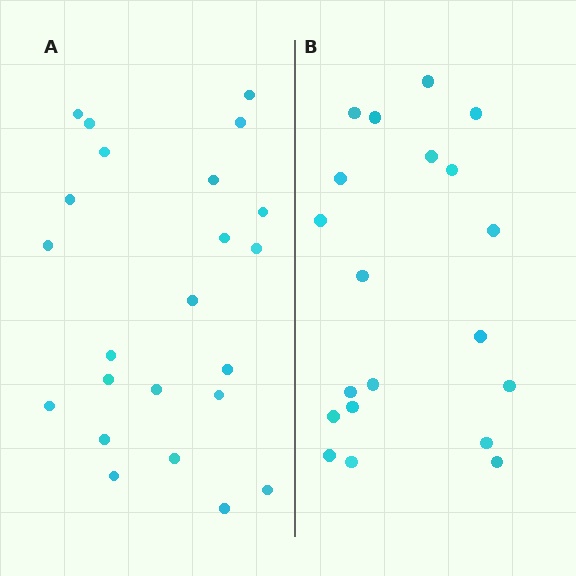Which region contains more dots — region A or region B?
Region A (the left region) has more dots.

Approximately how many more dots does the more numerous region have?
Region A has just a few more — roughly 2 or 3 more dots than region B.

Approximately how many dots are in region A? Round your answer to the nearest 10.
About 20 dots. (The exact count is 23, which rounds to 20.)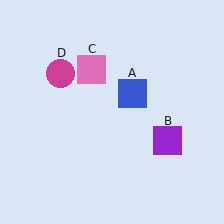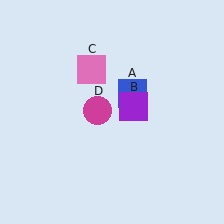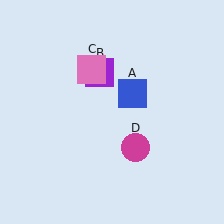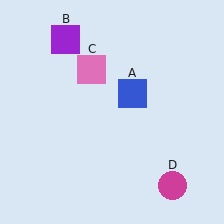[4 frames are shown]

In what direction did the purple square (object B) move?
The purple square (object B) moved up and to the left.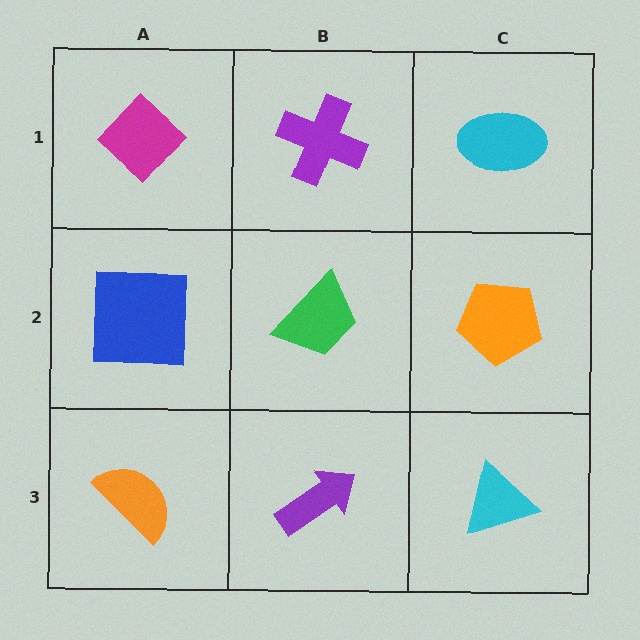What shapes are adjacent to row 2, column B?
A purple cross (row 1, column B), a purple arrow (row 3, column B), a blue square (row 2, column A), an orange pentagon (row 2, column C).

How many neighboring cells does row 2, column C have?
3.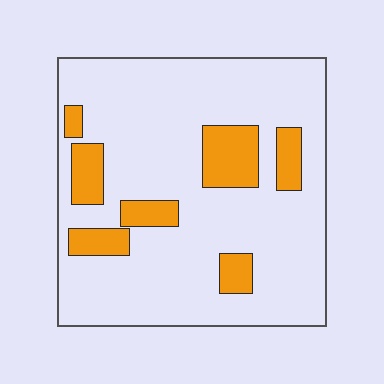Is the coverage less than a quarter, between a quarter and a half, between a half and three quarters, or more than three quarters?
Less than a quarter.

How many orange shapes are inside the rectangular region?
7.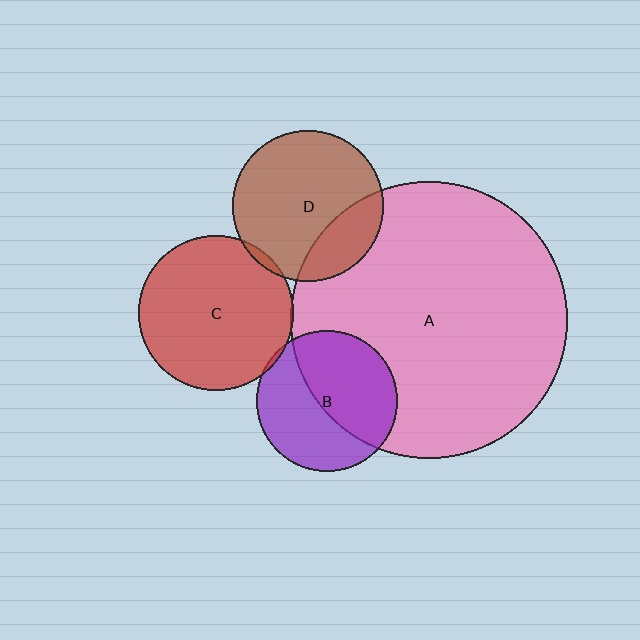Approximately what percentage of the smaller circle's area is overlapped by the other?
Approximately 5%.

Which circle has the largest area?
Circle A (pink).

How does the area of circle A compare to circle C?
Approximately 3.2 times.